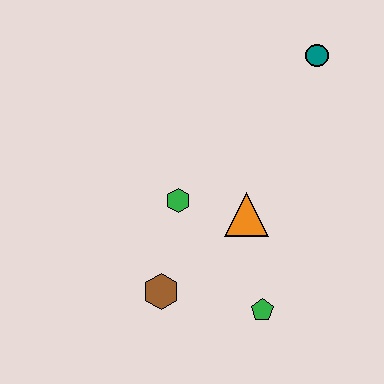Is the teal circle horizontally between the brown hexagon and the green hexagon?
No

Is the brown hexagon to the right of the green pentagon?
No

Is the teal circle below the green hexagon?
No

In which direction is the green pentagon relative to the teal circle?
The green pentagon is below the teal circle.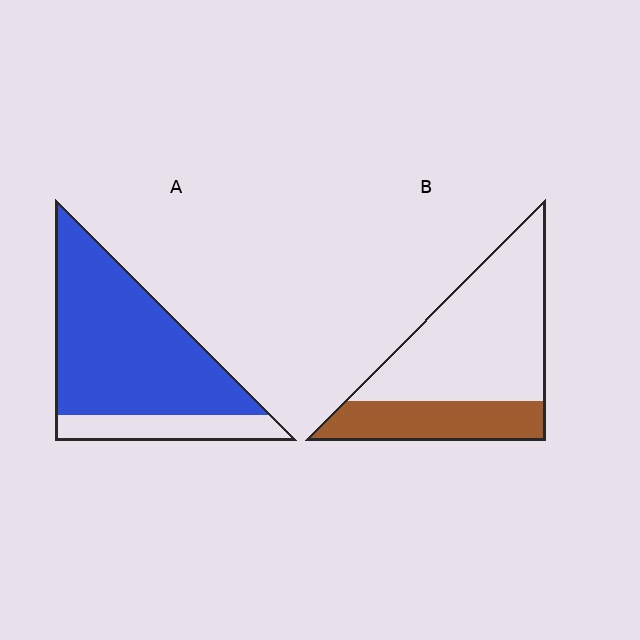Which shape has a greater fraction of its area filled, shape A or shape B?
Shape A.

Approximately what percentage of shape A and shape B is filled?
A is approximately 80% and B is approximately 30%.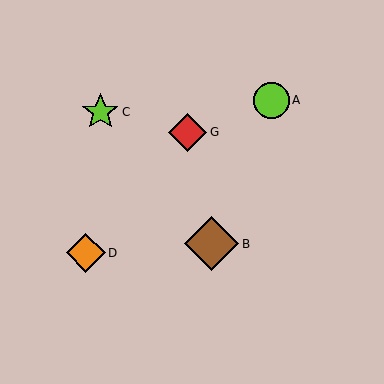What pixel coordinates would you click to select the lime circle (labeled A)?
Click at (271, 100) to select the lime circle A.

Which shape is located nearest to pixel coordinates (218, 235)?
The brown diamond (labeled B) at (212, 244) is nearest to that location.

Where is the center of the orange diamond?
The center of the orange diamond is at (86, 253).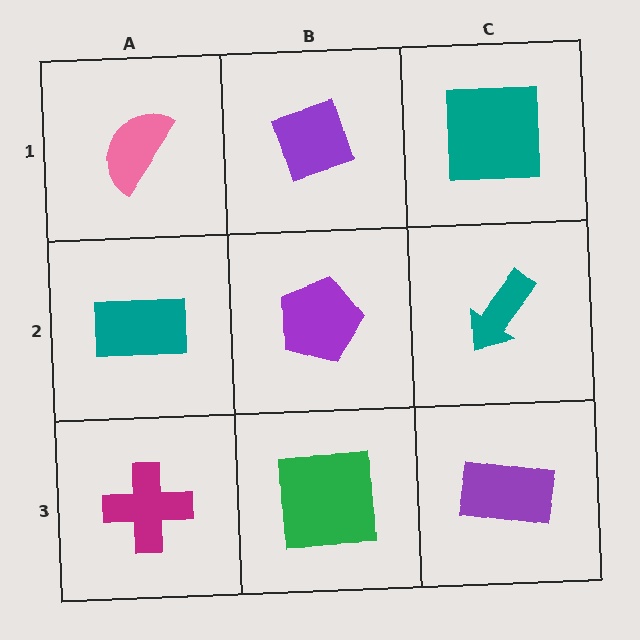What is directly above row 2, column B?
A purple diamond.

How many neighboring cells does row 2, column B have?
4.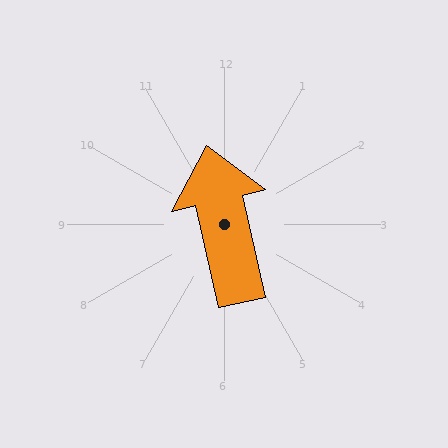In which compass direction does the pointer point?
North.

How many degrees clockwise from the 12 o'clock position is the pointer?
Approximately 347 degrees.